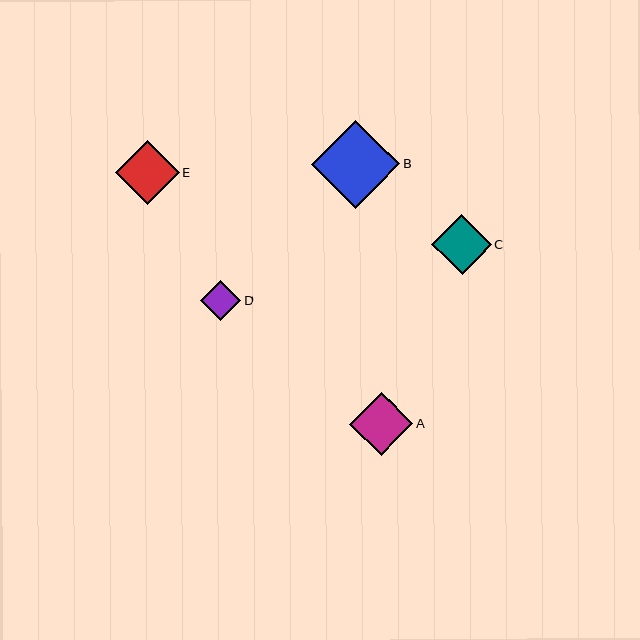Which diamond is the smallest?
Diamond D is the smallest with a size of approximately 40 pixels.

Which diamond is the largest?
Diamond B is the largest with a size of approximately 88 pixels.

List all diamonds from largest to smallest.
From largest to smallest: B, E, A, C, D.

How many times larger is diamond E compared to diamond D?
Diamond E is approximately 1.6 times the size of diamond D.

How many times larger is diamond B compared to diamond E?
Diamond B is approximately 1.4 times the size of diamond E.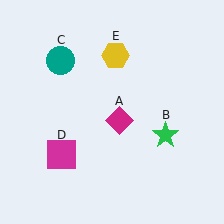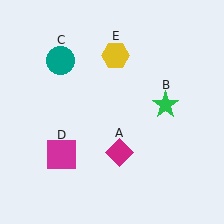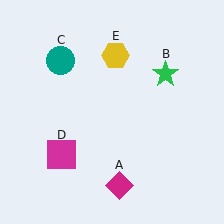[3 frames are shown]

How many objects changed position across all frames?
2 objects changed position: magenta diamond (object A), green star (object B).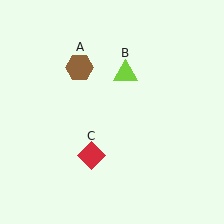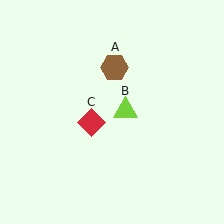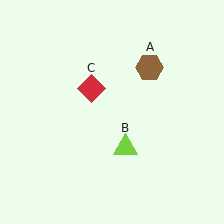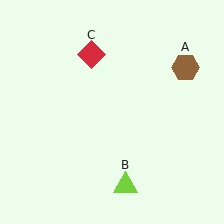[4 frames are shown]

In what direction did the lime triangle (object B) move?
The lime triangle (object B) moved down.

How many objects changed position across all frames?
3 objects changed position: brown hexagon (object A), lime triangle (object B), red diamond (object C).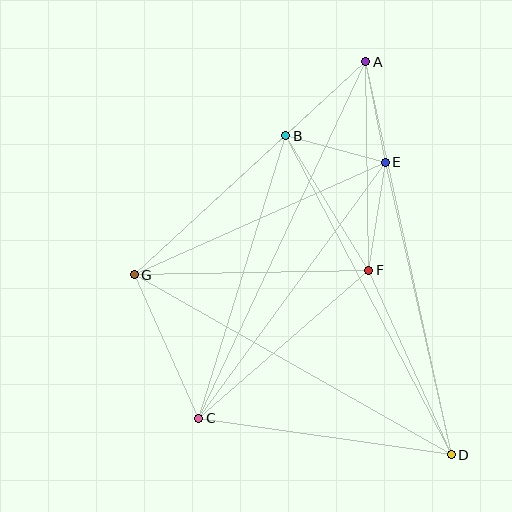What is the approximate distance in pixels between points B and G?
The distance between B and G is approximately 206 pixels.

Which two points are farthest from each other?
Points A and D are farthest from each other.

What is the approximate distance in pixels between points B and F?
The distance between B and F is approximately 158 pixels.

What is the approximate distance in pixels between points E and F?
The distance between E and F is approximately 109 pixels.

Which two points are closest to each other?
Points A and E are closest to each other.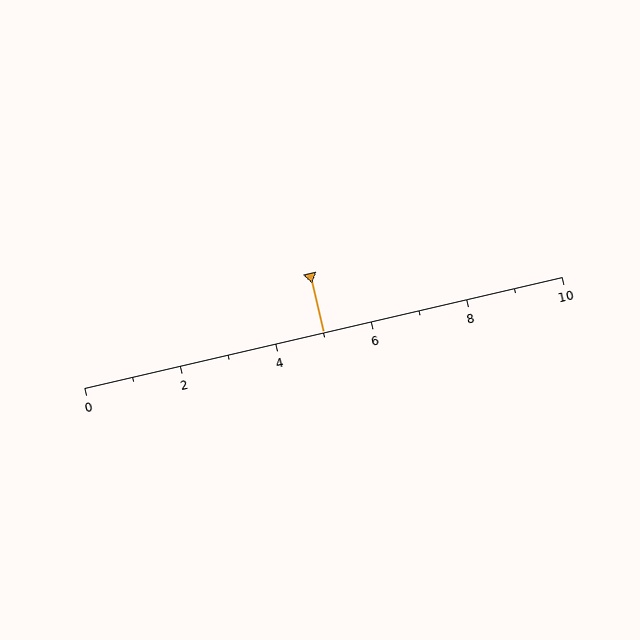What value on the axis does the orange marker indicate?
The marker indicates approximately 5.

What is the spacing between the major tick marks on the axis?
The major ticks are spaced 2 apart.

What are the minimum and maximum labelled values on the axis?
The axis runs from 0 to 10.